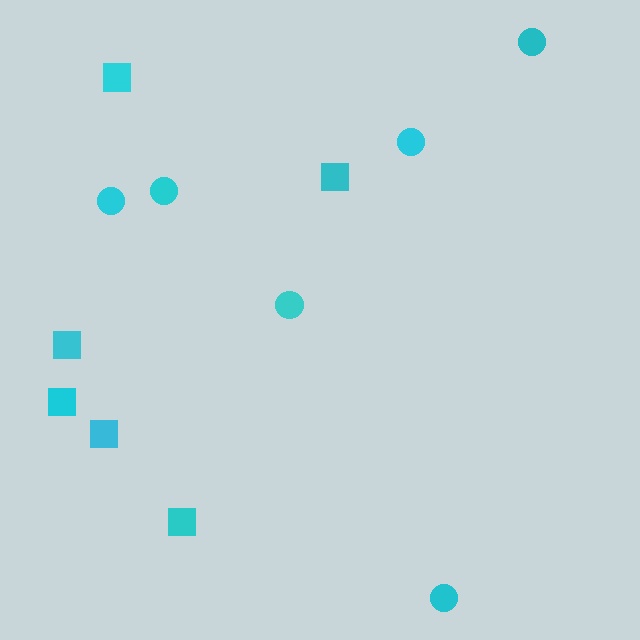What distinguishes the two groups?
There are 2 groups: one group of squares (6) and one group of circles (6).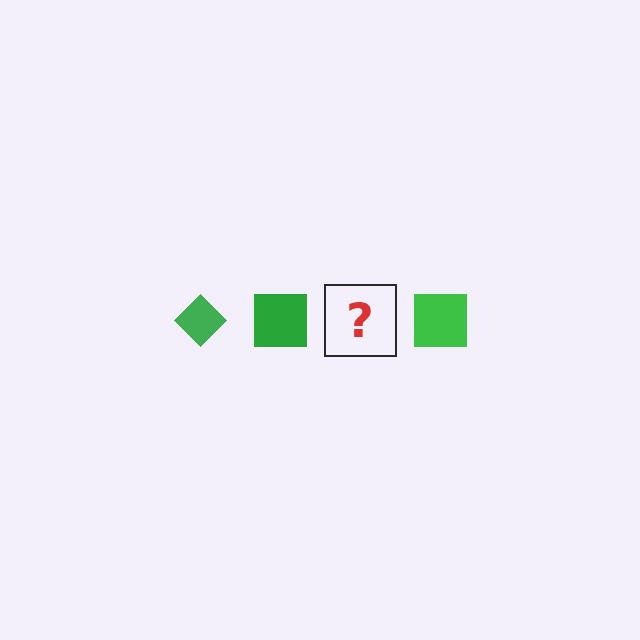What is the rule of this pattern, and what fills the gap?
The rule is that the pattern cycles through diamond, square shapes in green. The gap should be filled with a green diamond.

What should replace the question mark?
The question mark should be replaced with a green diamond.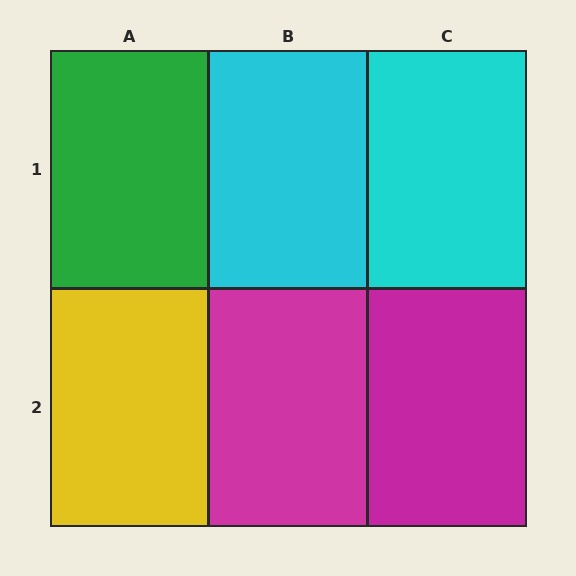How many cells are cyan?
2 cells are cyan.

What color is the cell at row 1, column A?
Green.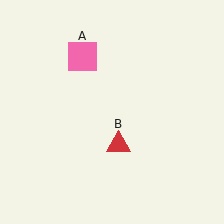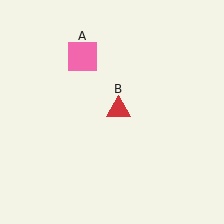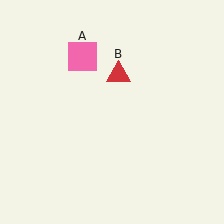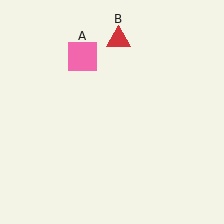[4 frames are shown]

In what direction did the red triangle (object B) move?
The red triangle (object B) moved up.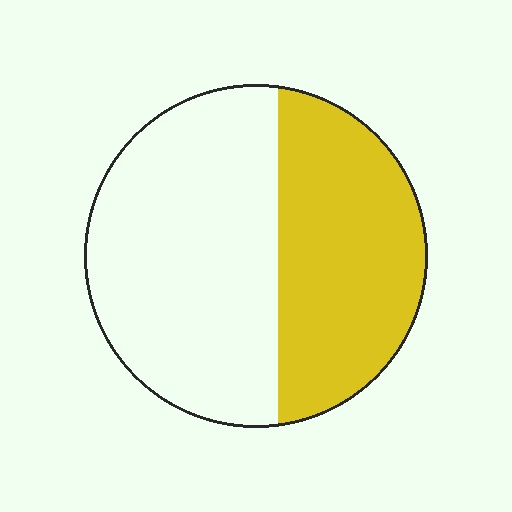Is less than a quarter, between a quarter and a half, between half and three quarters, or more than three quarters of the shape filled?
Between a quarter and a half.